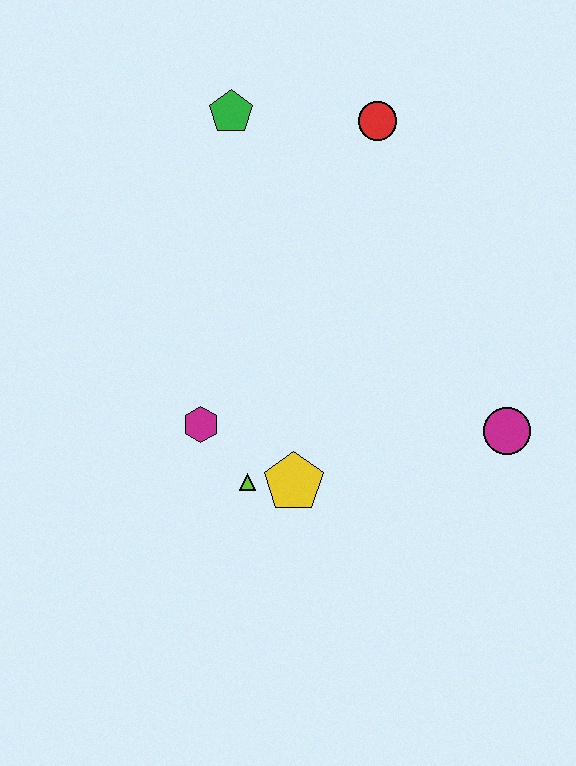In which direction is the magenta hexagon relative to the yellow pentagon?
The magenta hexagon is to the left of the yellow pentagon.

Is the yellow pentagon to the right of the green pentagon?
Yes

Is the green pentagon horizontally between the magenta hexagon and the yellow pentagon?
Yes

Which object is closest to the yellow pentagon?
The lime triangle is closest to the yellow pentagon.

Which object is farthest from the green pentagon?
The magenta circle is farthest from the green pentagon.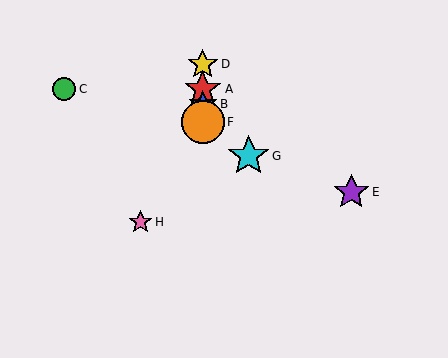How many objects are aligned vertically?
4 objects (A, B, D, F) are aligned vertically.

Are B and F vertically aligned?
Yes, both are at x≈203.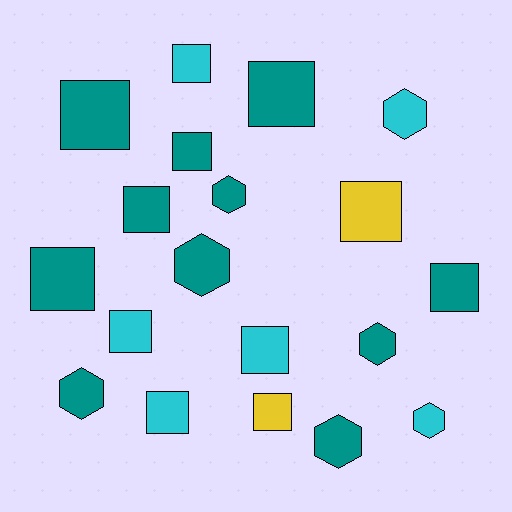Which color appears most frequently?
Teal, with 11 objects.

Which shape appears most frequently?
Square, with 12 objects.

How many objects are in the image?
There are 19 objects.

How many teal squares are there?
There are 6 teal squares.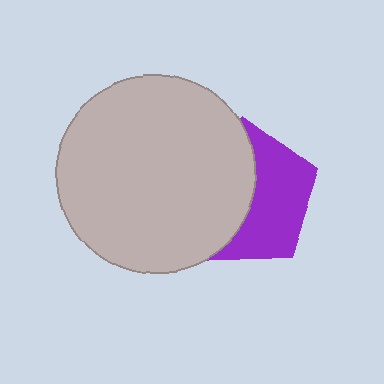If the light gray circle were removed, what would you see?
You would see the complete purple pentagon.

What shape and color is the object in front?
The object in front is a light gray circle.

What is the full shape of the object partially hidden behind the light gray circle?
The partially hidden object is a purple pentagon.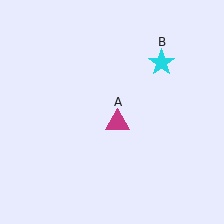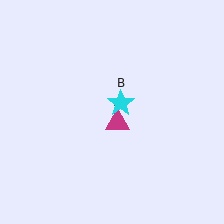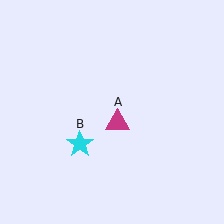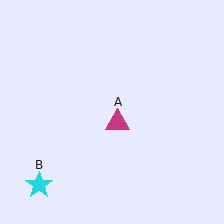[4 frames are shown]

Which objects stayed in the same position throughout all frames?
Magenta triangle (object A) remained stationary.